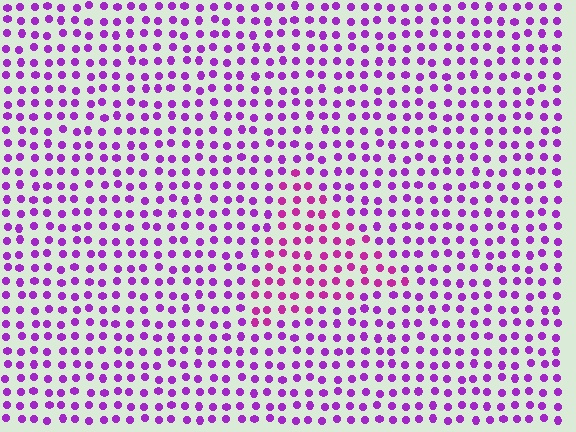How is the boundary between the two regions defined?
The boundary is defined purely by a slight shift in hue (about 27 degrees). Spacing, size, and orientation are identical on both sides.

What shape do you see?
I see a triangle.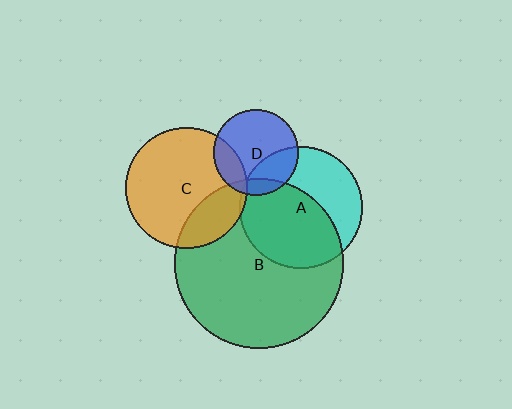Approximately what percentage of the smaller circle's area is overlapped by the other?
Approximately 20%.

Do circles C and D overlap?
Yes.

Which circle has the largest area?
Circle B (green).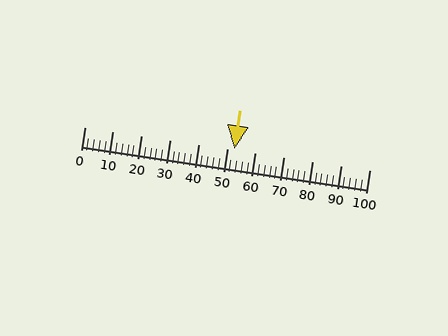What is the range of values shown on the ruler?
The ruler shows values from 0 to 100.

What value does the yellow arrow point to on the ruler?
The yellow arrow points to approximately 53.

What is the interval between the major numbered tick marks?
The major tick marks are spaced 10 units apart.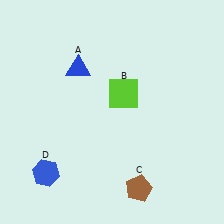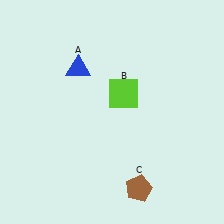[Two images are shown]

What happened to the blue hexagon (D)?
The blue hexagon (D) was removed in Image 2. It was in the bottom-left area of Image 1.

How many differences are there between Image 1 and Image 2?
There is 1 difference between the two images.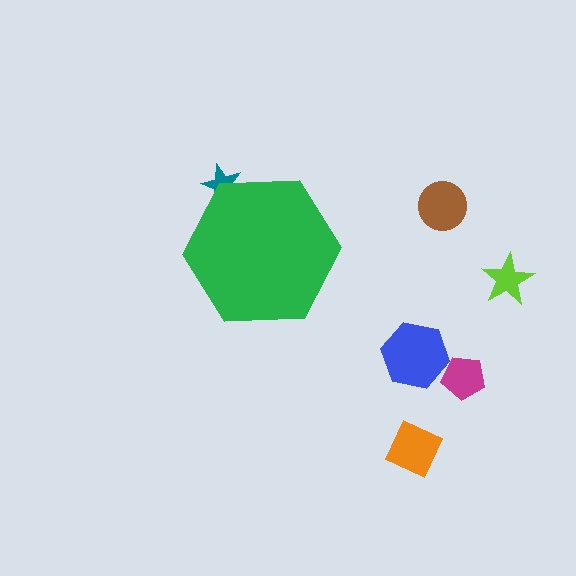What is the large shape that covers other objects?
A green hexagon.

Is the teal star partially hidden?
Yes, the teal star is partially hidden behind the green hexagon.